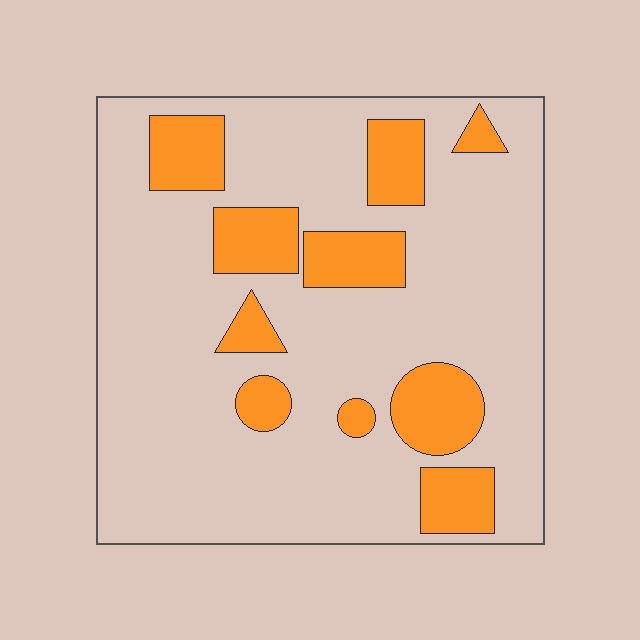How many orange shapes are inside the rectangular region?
10.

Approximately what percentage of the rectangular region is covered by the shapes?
Approximately 20%.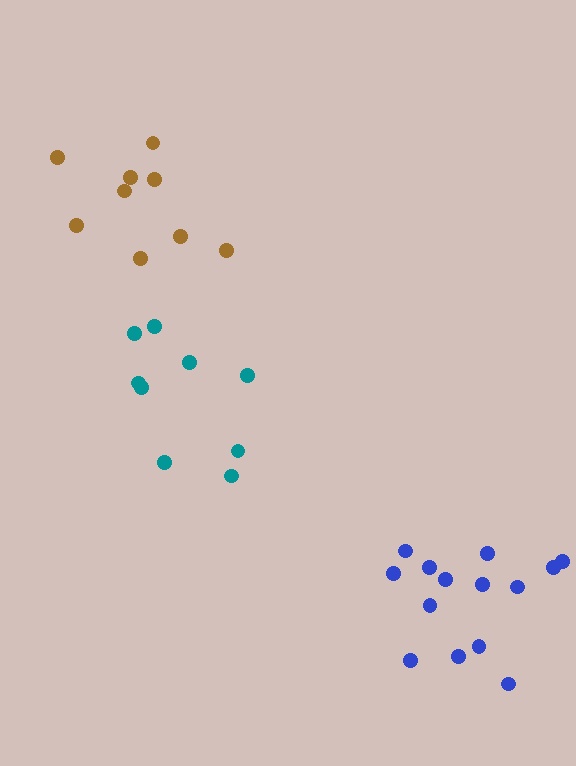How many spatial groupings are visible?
There are 3 spatial groupings.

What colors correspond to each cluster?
The clusters are colored: blue, teal, brown.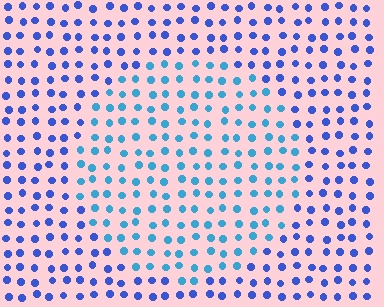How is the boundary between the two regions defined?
The boundary is defined purely by a slight shift in hue (about 32 degrees). Spacing, size, and orientation are identical on both sides.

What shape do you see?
I see a circle.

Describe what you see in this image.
The image is filled with small blue elements in a uniform arrangement. A circle-shaped region is visible where the elements are tinted to a slightly different hue, forming a subtle color boundary.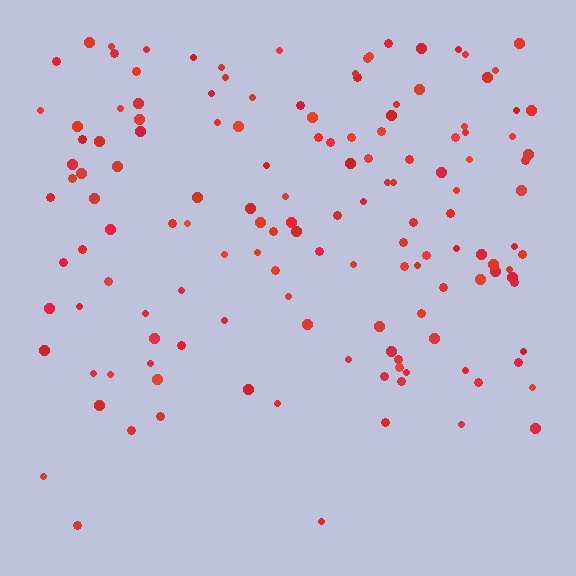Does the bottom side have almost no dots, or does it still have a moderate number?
Still a moderate number, just noticeably fewer than the top.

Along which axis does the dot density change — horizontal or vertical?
Vertical.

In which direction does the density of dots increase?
From bottom to top, with the top side densest.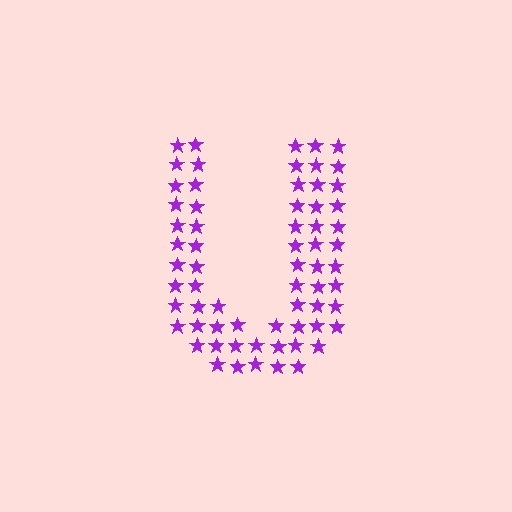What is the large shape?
The large shape is the letter U.